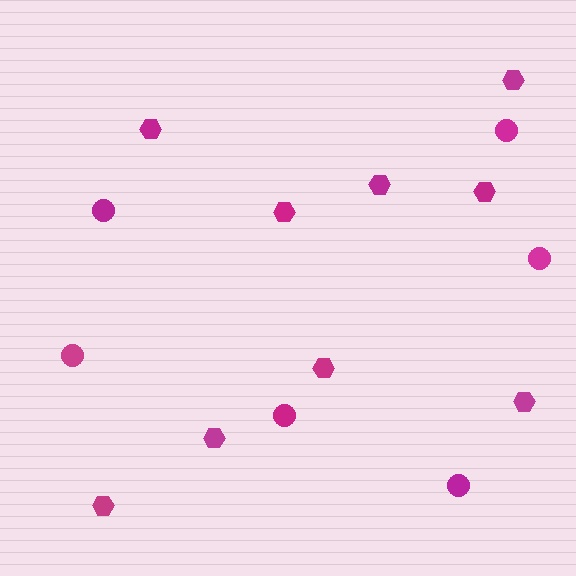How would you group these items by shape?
There are 2 groups: one group of hexagons (9) and one group of circles (6).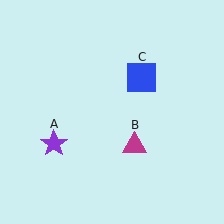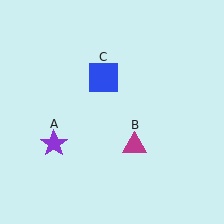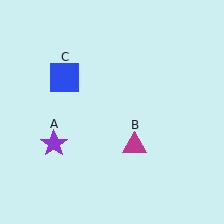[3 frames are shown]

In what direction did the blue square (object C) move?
The blue square (object C) moved left.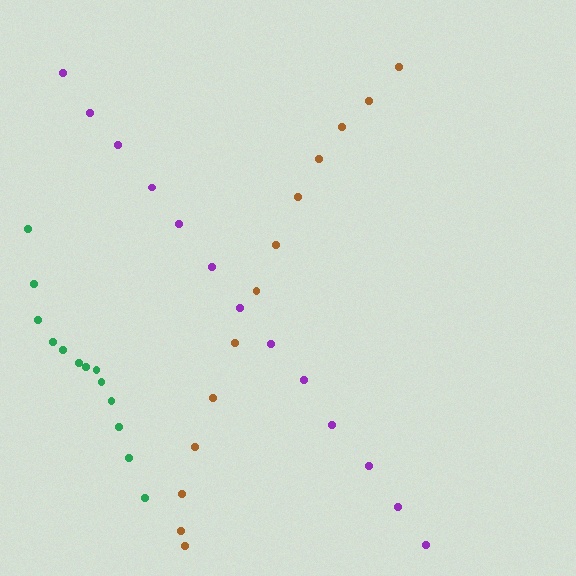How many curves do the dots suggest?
There are 3 distinct paths.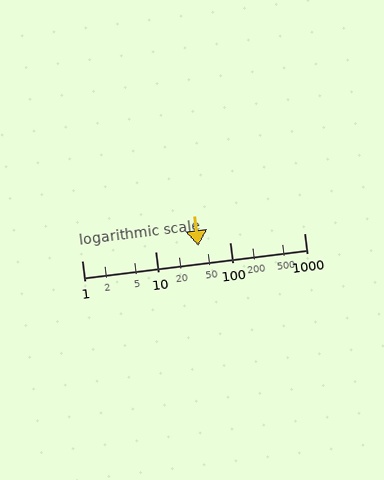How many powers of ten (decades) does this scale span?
The scale spans 3 decades, from 1 to 1000.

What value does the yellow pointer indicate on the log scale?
The pointer indicates approximately 37.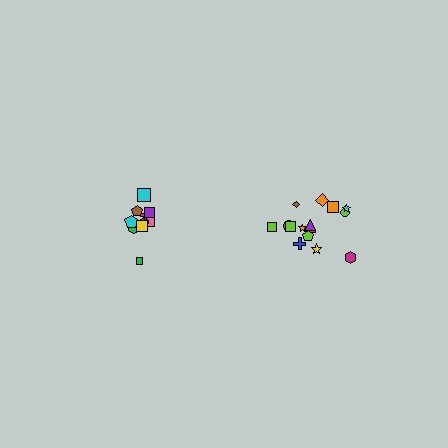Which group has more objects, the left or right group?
The right group.